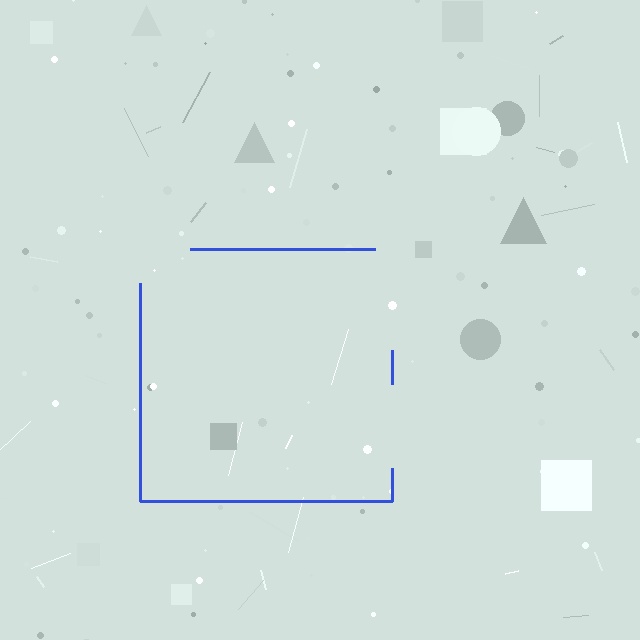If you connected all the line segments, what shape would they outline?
They would outline a square.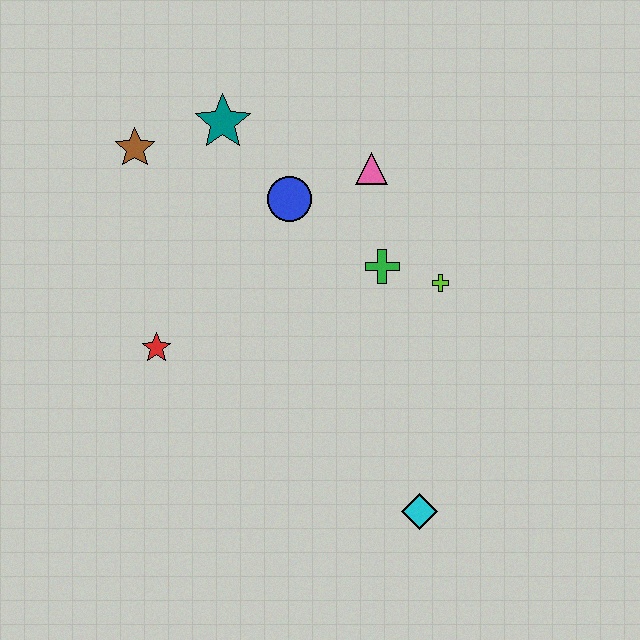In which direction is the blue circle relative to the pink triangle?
The blue circle is to the left of the pink triangle.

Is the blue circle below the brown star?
Yes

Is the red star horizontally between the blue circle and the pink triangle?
No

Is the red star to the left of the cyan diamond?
Yes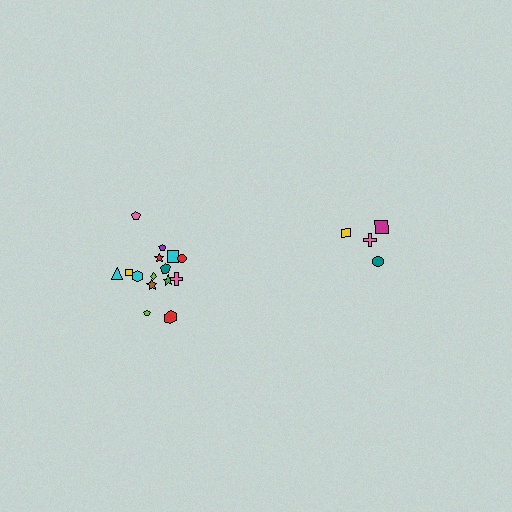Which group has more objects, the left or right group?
The left group.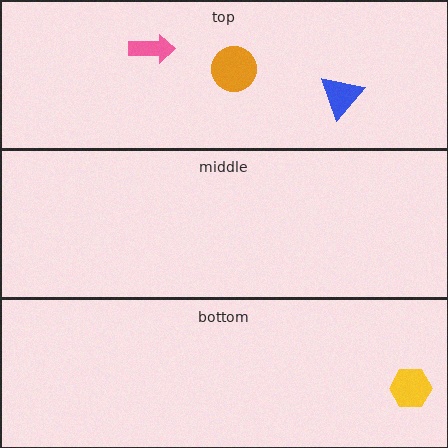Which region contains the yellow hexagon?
The bottom region.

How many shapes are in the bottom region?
1.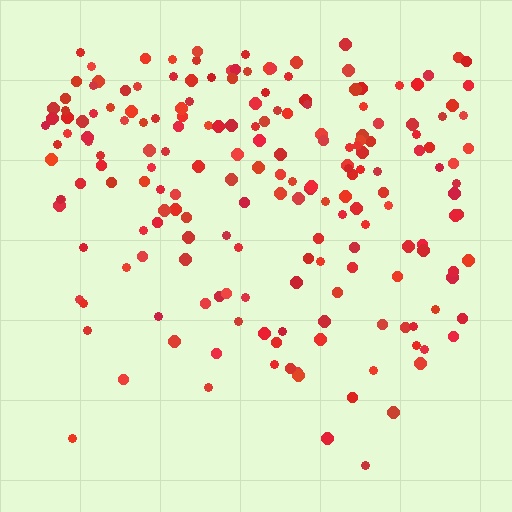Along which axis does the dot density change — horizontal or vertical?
Vertical.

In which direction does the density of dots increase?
From bottom to top, with the top side densest.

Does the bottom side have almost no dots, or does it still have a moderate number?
Still a moderate number, just noticeably fewer than the top.